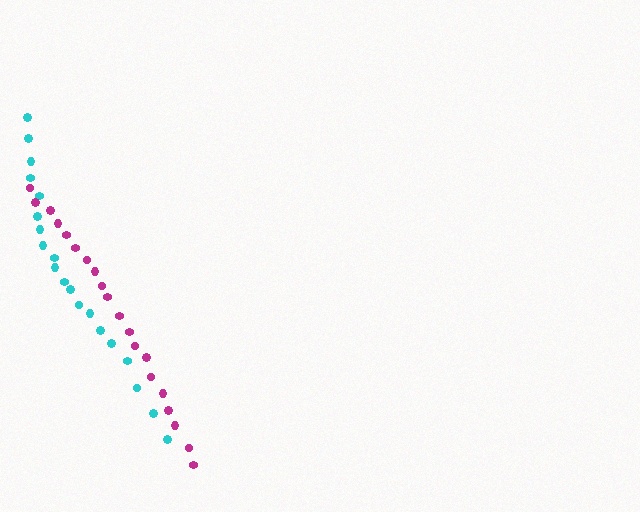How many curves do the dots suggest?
There are 2 distinct paths.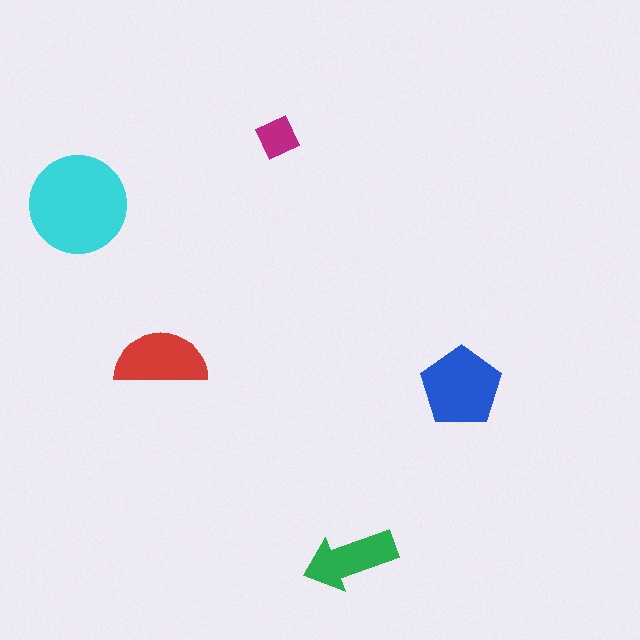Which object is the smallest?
The magenta diamond.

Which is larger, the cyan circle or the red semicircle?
The cyan circle.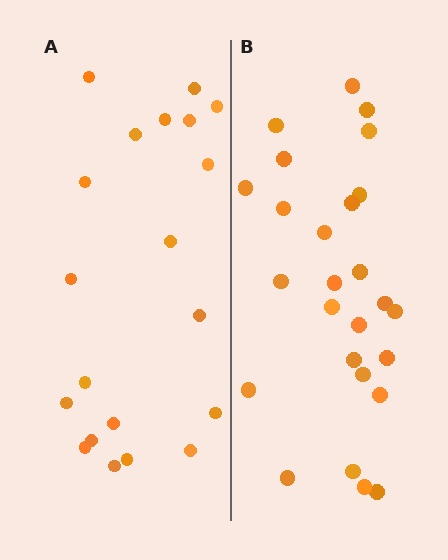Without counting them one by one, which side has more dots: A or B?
Region B (the right region) has more dots.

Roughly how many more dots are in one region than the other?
Region B has about 6 more dots than region A.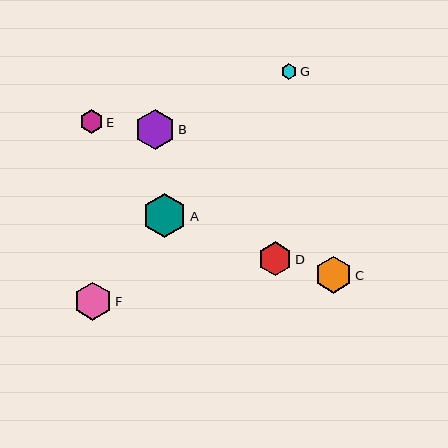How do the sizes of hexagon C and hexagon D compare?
Hexagon C and hexagon D are approximately the same size.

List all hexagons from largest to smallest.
From largest to smallest: A, B, F, C, D, E, G.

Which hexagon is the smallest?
Hexagon G is the smallest with a size of approximately 16 pixels.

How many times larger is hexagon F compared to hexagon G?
Hexagon F is approximately 2.4 times the size of hexagon G.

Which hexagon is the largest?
Hexagon A is the largest with a size of approximately 44 pixels.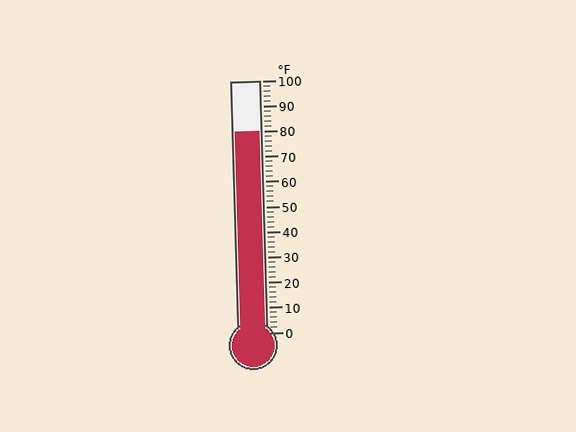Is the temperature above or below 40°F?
The temperature is above 40°F.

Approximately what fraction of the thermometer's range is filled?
The thermometer is filled to approximately 80% of its range.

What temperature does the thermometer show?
The thermometer shows approximately 80°F.